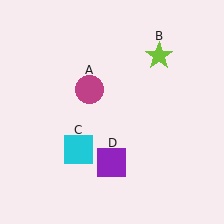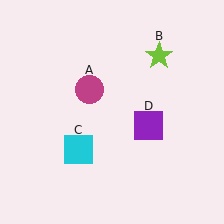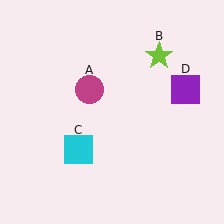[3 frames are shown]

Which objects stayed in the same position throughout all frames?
Magenta circle (object A) and lime star (object B) and cyan square (object C) remained stationary.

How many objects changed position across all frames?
1 object changed position: purple square (object D).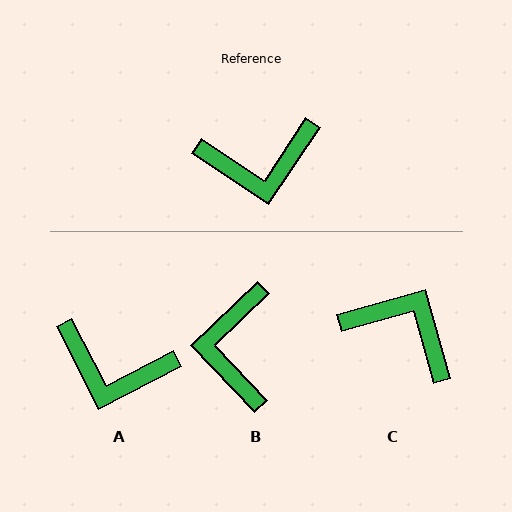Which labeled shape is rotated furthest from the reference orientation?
C, about 139 degrees away.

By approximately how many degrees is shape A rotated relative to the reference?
Approximately 29 degrees clockwise.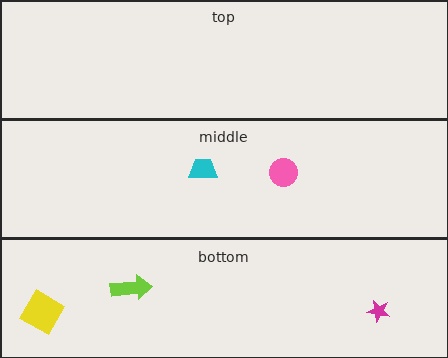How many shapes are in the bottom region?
3.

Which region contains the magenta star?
The bottom region.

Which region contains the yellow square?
The bottom region.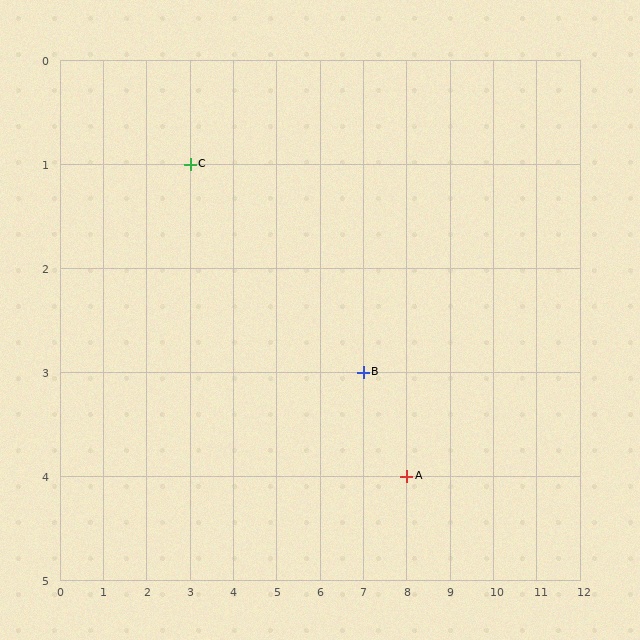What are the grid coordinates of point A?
Point A is at grid coordinates (8, 4).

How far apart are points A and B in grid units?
Points A and B are 1 column and 1 row apart (about 1.4 grid units diagonally).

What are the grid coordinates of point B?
Point B is at grid coordinates (7, 3).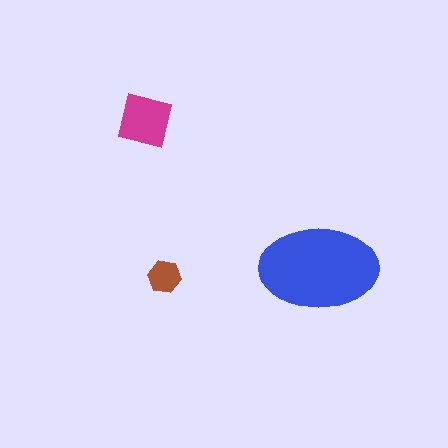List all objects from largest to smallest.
The blue ellipse, the magenta square, the brown hexagon.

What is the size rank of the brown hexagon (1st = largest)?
3rd.